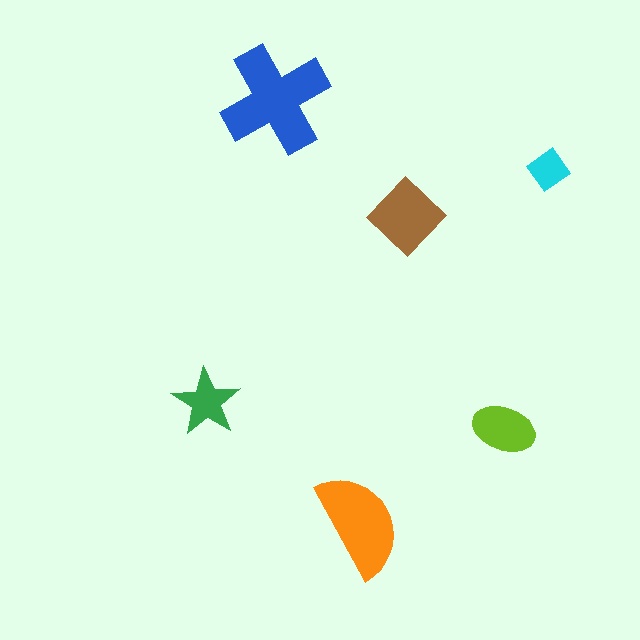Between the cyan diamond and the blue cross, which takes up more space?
The blue cross.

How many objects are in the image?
There are 6 objects in the image.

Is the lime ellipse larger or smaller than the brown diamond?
Smaller.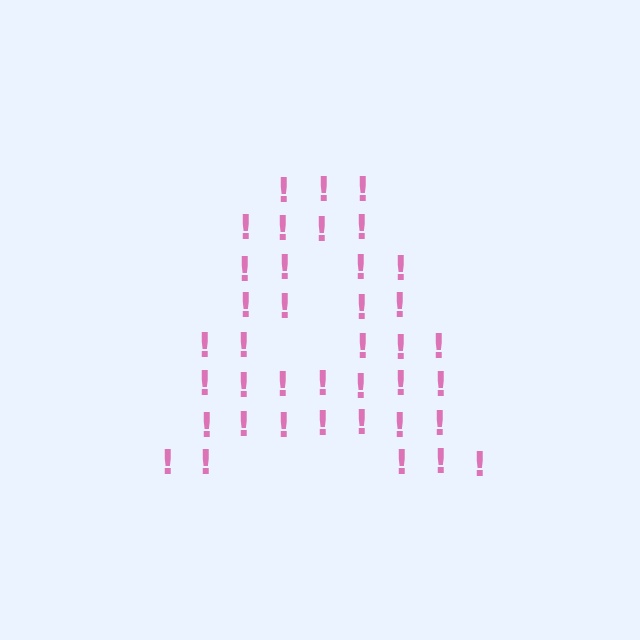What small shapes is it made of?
It is made of small exclamation marks.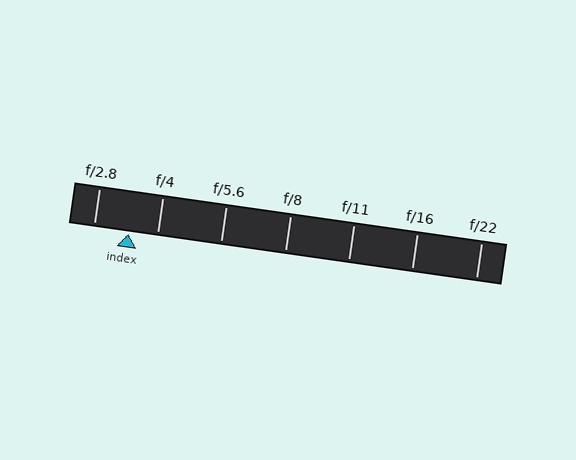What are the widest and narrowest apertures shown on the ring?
The widest aperture shown is f/2.8 and the narrowest is f/22.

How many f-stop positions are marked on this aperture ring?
There are 7 f-stop positions marked.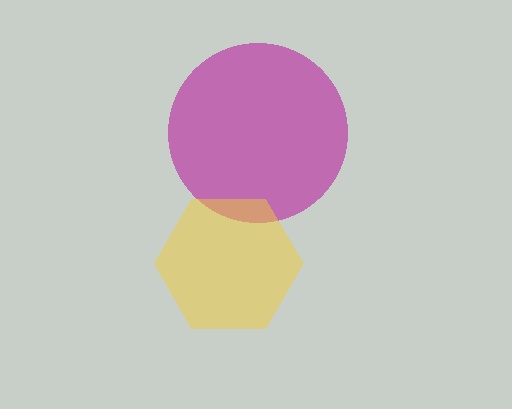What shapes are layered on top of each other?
The layered shapes are: a magenta circle, a yellow hexagon.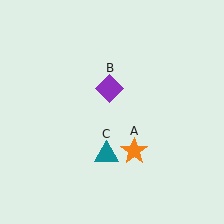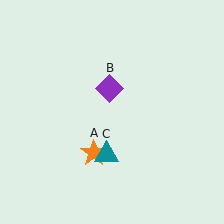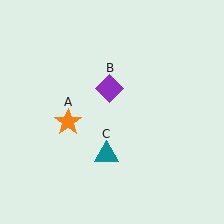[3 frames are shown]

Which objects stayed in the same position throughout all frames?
Purple diamond (object B) and teal triangle (object C) remained stationary.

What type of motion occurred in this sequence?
The orange star (object A) rotated clockwise around the center of the scene.